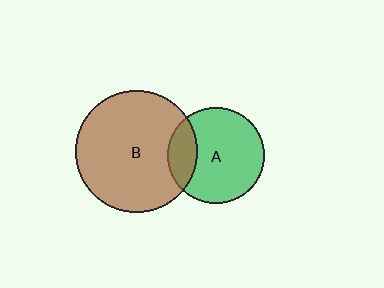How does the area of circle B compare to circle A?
Approximately 1.6 times.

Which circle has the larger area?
Circle B (brown).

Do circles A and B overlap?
Yes.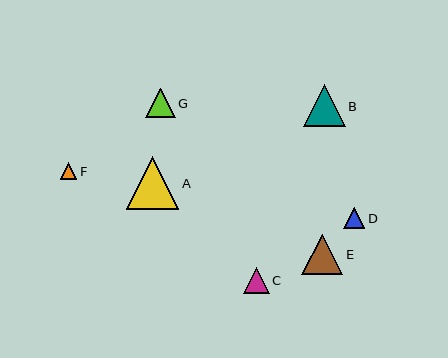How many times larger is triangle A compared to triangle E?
Triangle A is approximately 1.3 times the size of triangle E.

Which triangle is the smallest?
Triangle F is the smallest with a size of approximately 17 pixels.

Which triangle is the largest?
Triangle A is the largest with a size of approximately 52 pixels.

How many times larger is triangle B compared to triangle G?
Triangle B is approximately 1.4 times the size of triangle G.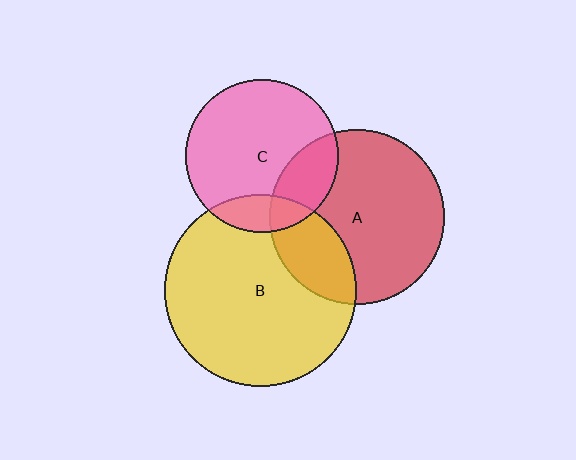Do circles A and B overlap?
Yes.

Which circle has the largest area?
Circle B (yellow).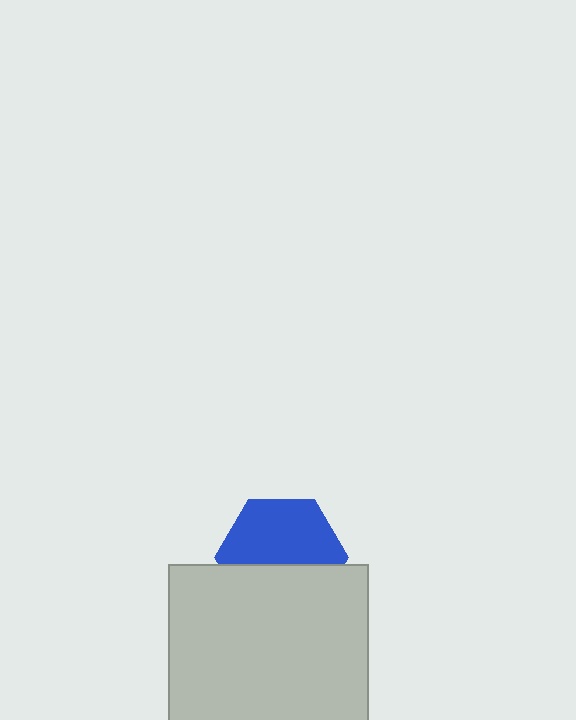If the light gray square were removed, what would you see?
You would see the complete blue hexagon.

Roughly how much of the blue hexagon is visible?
About half of it is visible (roughly 57%).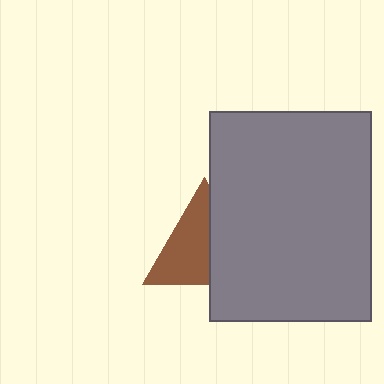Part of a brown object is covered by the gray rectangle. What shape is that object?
It is a triangle.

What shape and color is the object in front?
The object in front is a gray rectangle.